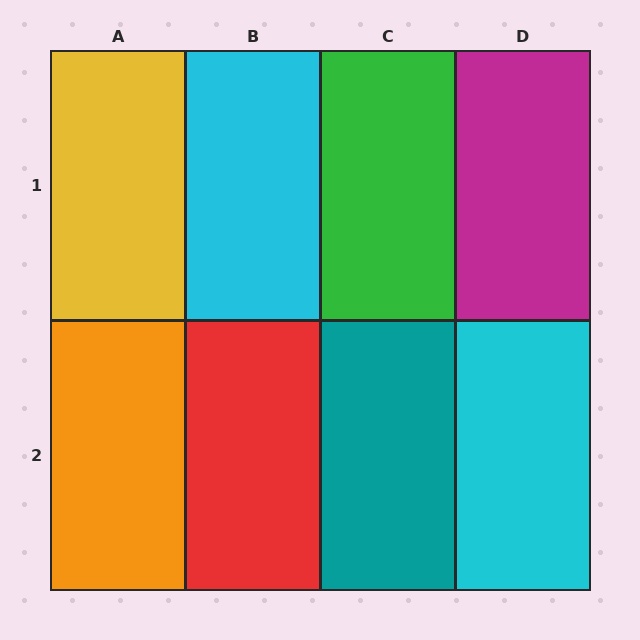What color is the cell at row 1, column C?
Green.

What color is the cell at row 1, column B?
Cyan.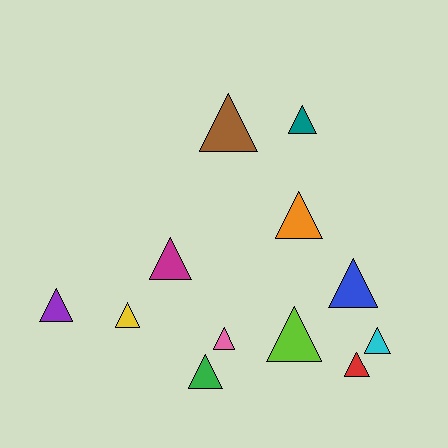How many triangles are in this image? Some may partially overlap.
There are 12 triangles.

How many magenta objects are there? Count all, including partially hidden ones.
There is 1 magenta object.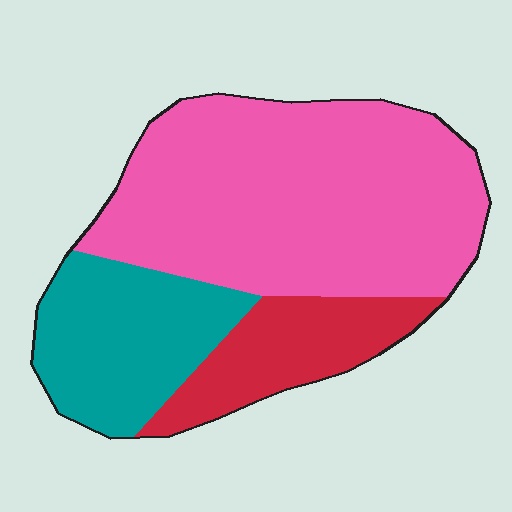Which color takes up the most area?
Pink, at roughly 60%.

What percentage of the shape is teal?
Teal covers roughly 25% of the shape.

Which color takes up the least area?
Red, at roughly 15%.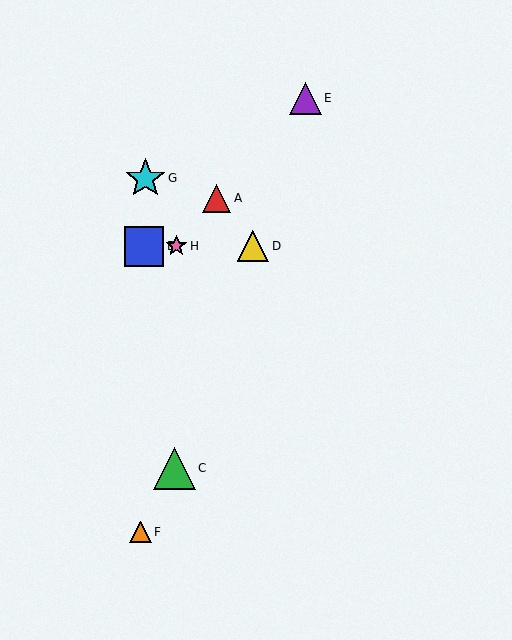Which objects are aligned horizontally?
Objects B, D, H are aligned horizontally.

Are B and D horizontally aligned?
Yes, both are at y≈246.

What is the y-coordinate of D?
Object D is at y≈246.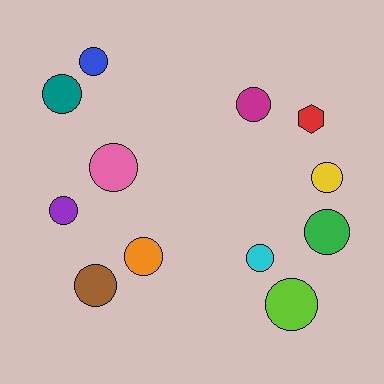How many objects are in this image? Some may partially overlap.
There are 12 objects.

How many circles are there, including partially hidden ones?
There are 11 circles.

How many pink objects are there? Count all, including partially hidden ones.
There is 1 pink object.